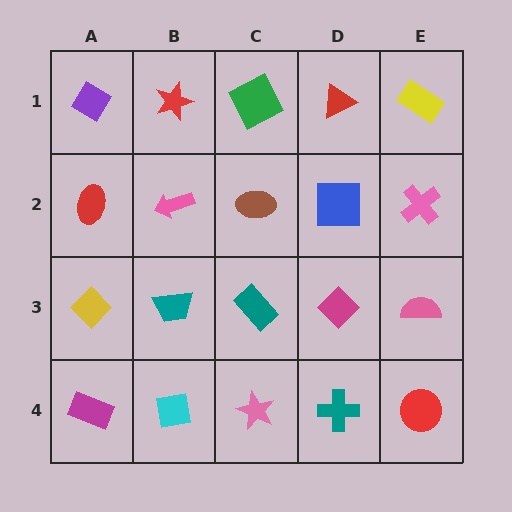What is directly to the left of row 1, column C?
A red star.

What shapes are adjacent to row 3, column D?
A blue square (row 2, column D), a teal cross (row 4, column D), a teal rectangle (row 3, column C), a pink semicircle (row 3, column E).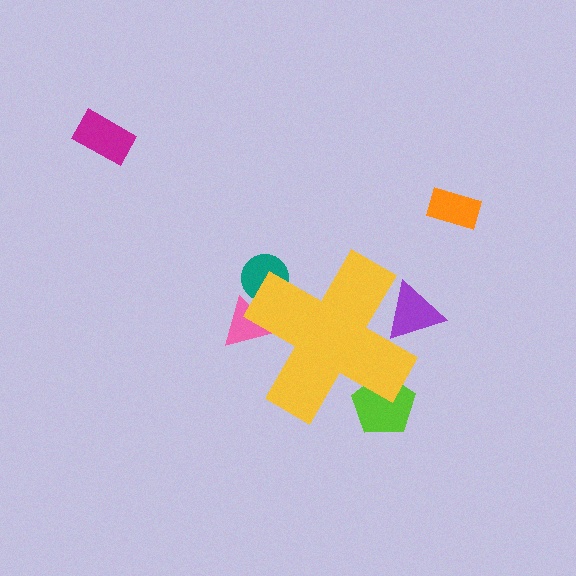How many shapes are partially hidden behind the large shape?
4 shapes are partially hidden.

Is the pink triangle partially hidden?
Yes, the pink triangle is partially hidden behind the yellow cross.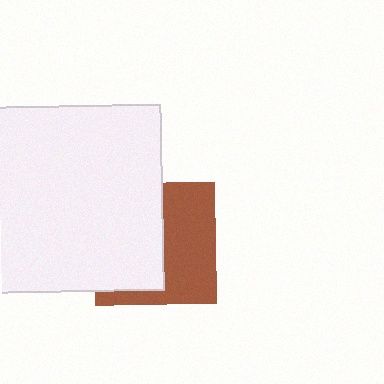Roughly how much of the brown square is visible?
About half of it is visible (roughly 49%).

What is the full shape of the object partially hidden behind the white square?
The partially hidden object is a brown square.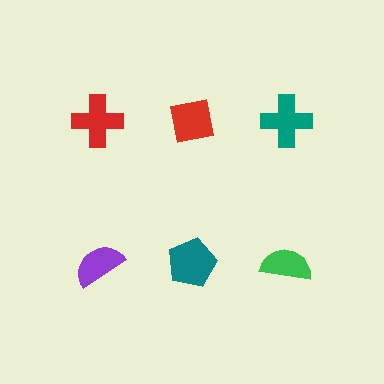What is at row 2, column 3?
A green semicircle.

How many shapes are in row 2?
3 shapes.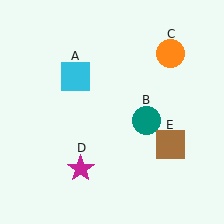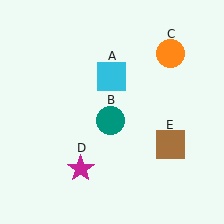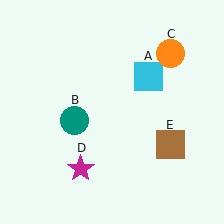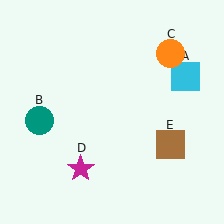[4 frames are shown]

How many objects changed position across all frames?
2 objects changed position: cyan square (object A), teal circle (object B).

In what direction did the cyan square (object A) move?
The cyan square (object A) moved right.